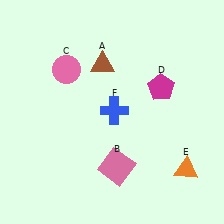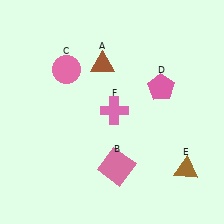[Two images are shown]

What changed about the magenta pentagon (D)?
In Image 1, D is magenta. In Image 2, it changed to pink.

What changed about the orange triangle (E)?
In Image 1, E is orange. In Image 2, it changed to brown.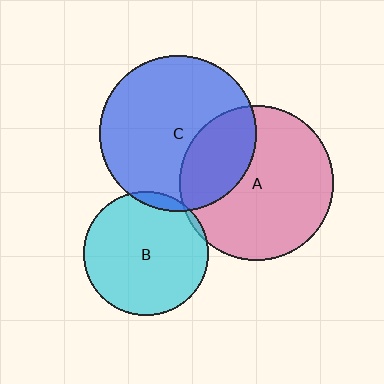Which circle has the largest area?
Circle C (blue).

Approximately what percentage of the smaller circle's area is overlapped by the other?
Approximately 5%.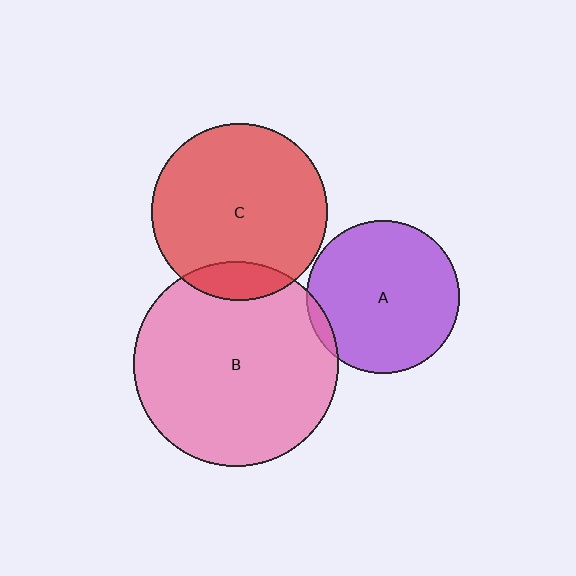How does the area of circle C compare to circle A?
Approximately 1.3 times.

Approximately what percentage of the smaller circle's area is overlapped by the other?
Approximately 5%.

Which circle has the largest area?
Circle B (pink).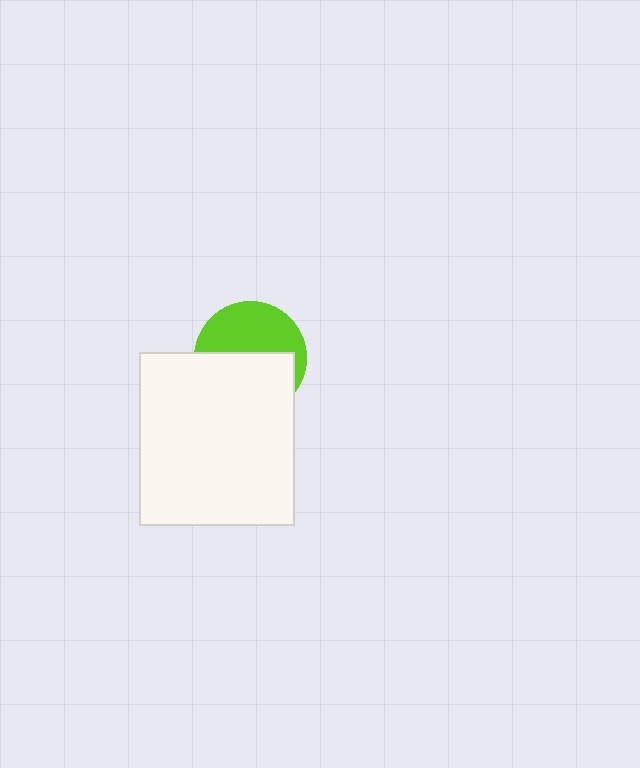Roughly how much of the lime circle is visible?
About half of it is visible (roughly 46%).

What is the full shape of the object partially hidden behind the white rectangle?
The partially hidden object is a lime circle.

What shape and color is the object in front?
The object in front is a white rectangle.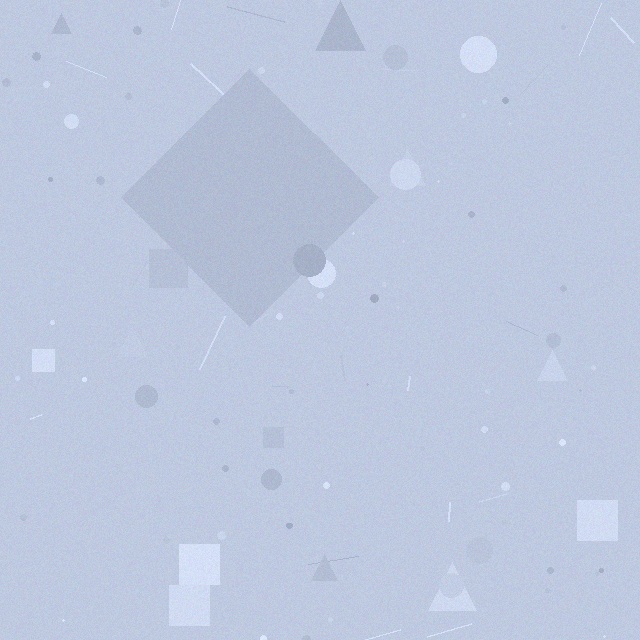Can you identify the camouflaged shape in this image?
The camouflaged shape is a diamond.